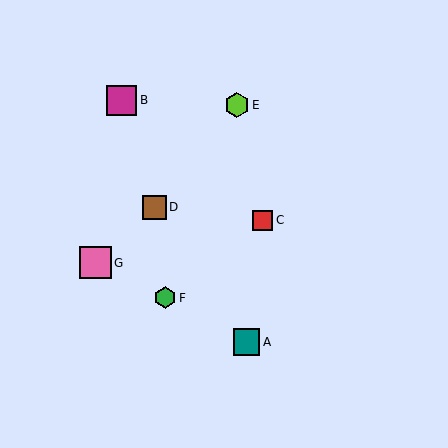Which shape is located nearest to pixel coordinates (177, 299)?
The green hexagon (labeled F) at (165, 298) is nearest to that location.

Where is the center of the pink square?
The center of the pink square is at (95, 263).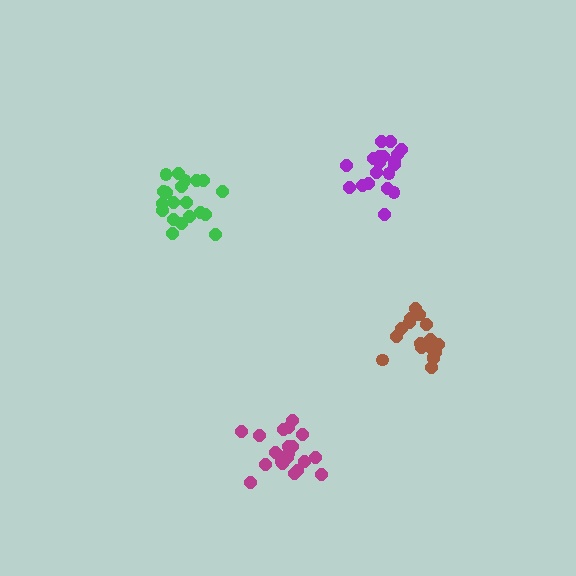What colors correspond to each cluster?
The clusters are colored: magenta, green, brown, purple.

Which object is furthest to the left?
The green cluster is leftmost.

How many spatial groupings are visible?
There are 4 spatial groupings.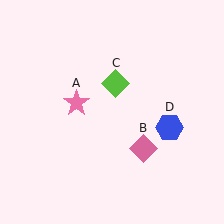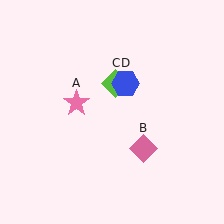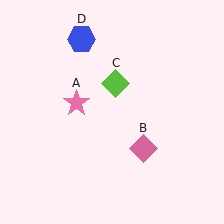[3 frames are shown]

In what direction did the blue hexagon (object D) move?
The blue hexagon (object D) moved up and to the left.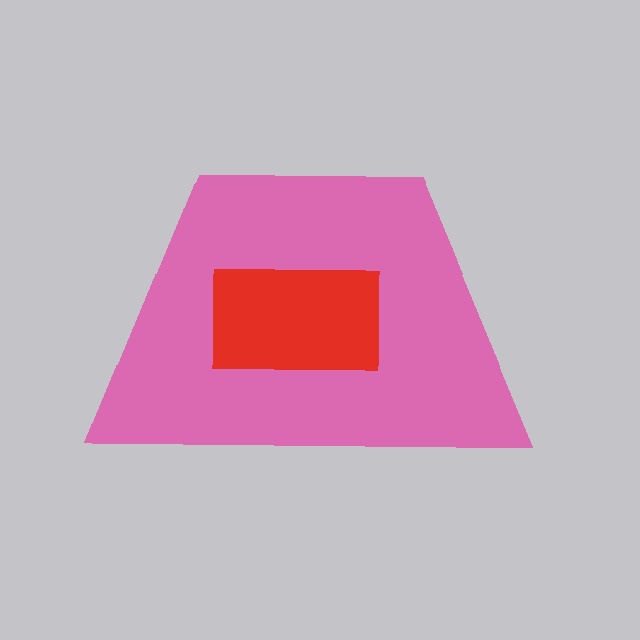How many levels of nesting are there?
2.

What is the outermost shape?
The pink trapezoid.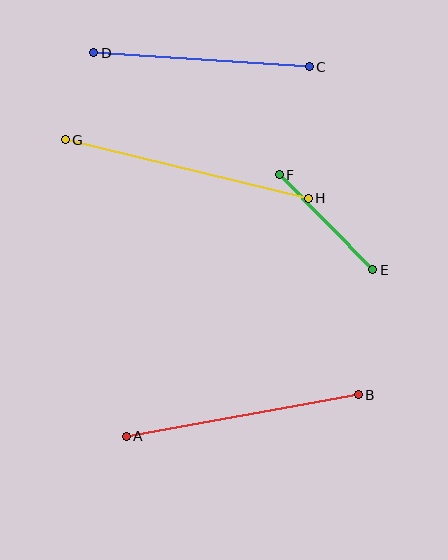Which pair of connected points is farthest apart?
Points G and H are farthest apart.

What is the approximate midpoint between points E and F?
The midpoint is at approximately (326, 222) pixels.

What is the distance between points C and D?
The distance is approximately 216 pixels.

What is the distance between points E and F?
The distance is approximately 133 pixels.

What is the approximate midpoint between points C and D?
The midpoint is at approximately (201, 60) pixels.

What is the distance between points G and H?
The distance is approximately 250 pixels.